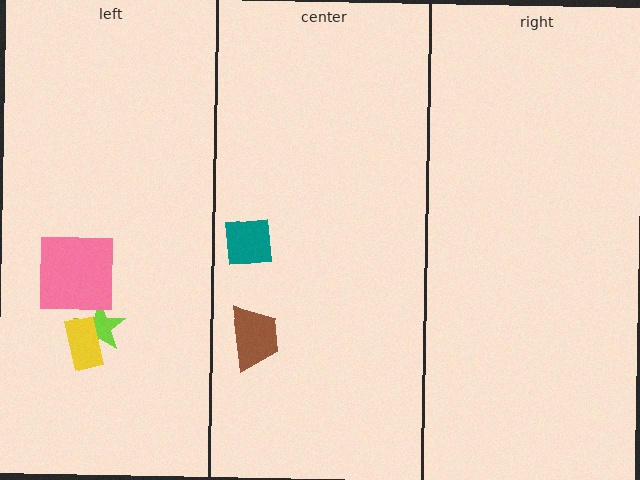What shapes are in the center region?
The brown trapezoid, the teal square.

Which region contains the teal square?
The center region.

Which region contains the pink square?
The left region.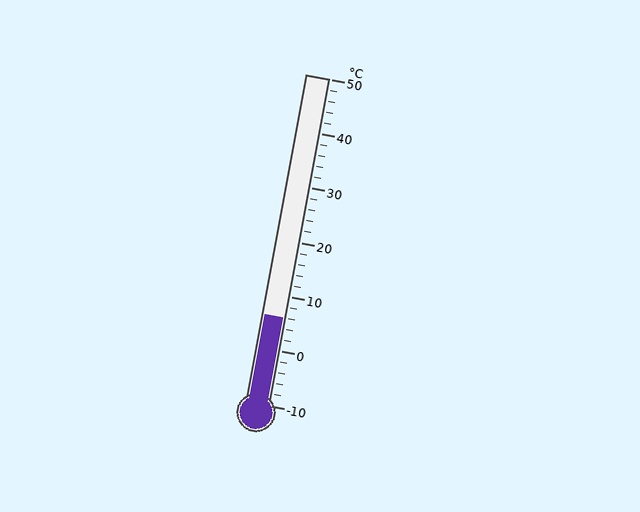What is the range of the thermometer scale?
The thermometer scale ranges from -10°C to 50°C.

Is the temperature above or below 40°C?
The temperature is below 40°C.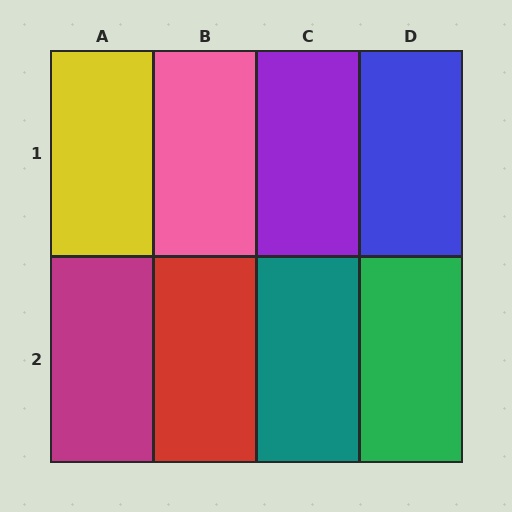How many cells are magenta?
1 cell is magenta.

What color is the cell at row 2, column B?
Red.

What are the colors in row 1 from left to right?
Yellow, pink, purple, blue.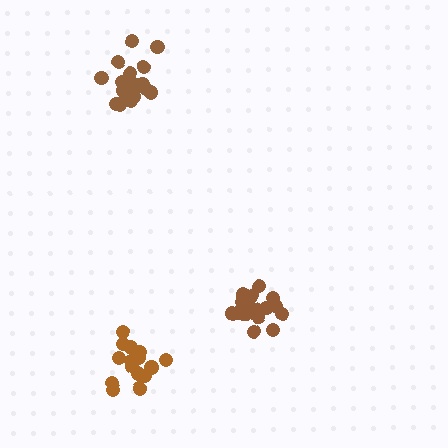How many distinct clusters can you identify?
There are 3 distinct clusters.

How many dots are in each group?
Group 1: 20 dots, Group 2: 15 dots, Group 3: 21 dots (56 total).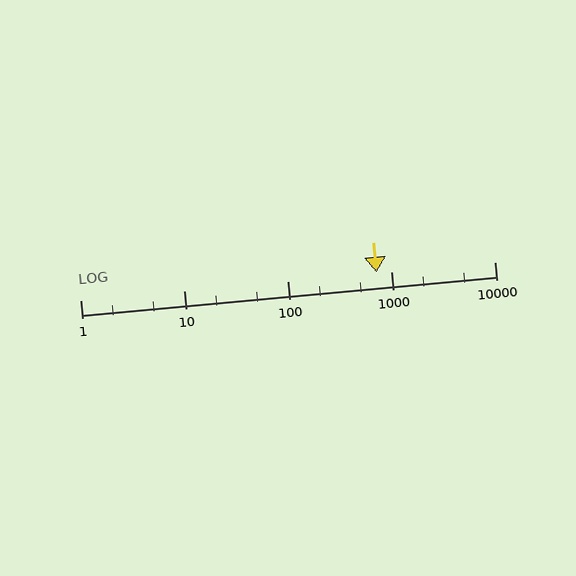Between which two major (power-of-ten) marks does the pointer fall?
The pointer is between 100 and 1000.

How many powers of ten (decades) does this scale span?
The scale spans 4 decades, from 1 to 10000.